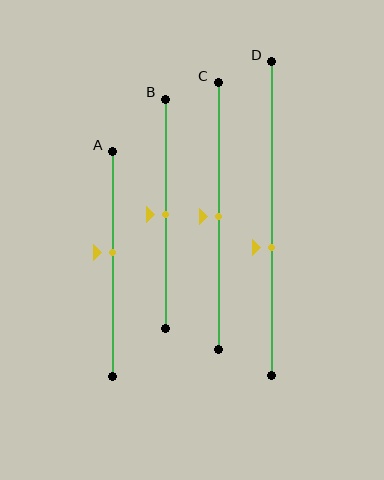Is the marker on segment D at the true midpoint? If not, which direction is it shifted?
No, the marker on segment D is shifted downward by about 9% of the segment length.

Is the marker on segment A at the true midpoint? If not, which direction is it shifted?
No, the marker on segment A is shifted upward by about 5% of the segment length.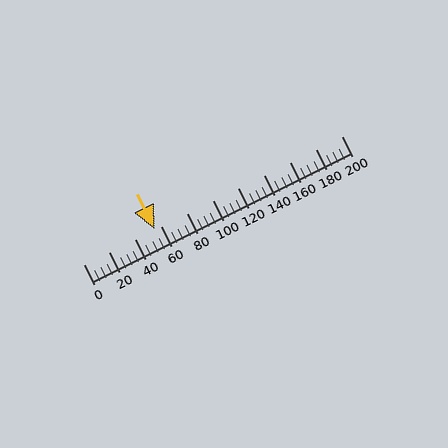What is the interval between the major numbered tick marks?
The major tick marks are spaced 20 units apart.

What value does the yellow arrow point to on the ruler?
The yellow arrow points to approximately 55.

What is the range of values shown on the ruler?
The ruler shows values from 0 to 200.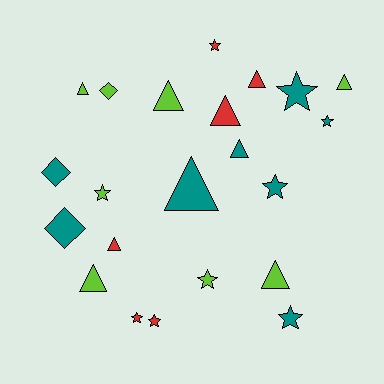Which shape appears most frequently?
Triangle, with 10 objects.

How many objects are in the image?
There are 22 objects.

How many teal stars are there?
There are 4 teal stars.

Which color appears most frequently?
Teal, with 8 objects.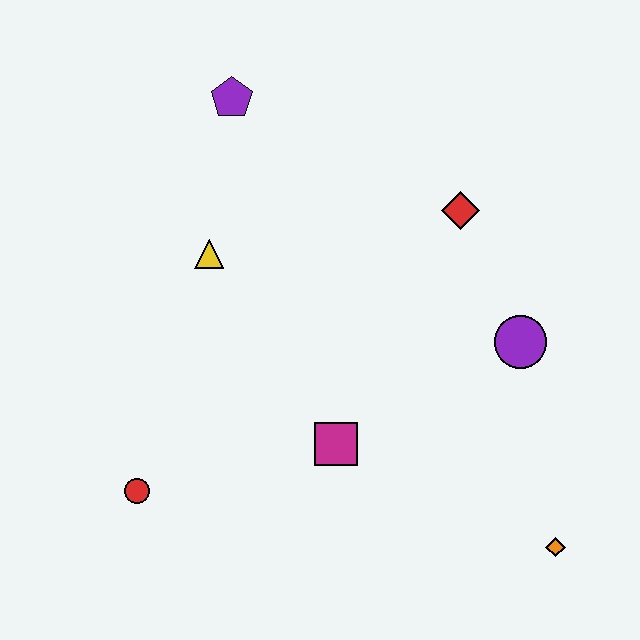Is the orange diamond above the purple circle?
No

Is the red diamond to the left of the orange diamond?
Yes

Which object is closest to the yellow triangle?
The purple pentagon is closest to the yellow triangle.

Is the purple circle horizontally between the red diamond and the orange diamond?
Yes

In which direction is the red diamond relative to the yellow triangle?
The red diamond is to the right of the yellow triangle.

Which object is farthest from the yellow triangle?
The orange diamond is farthest from the yellow triangle.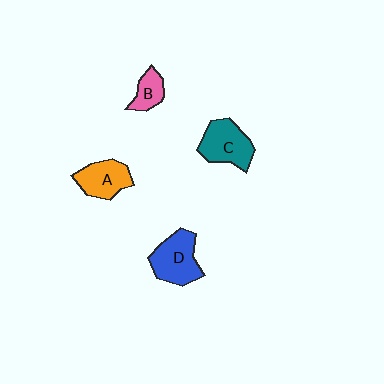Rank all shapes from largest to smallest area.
From largest to smallest: D (blue), C (teal), A (orange), B (pink).